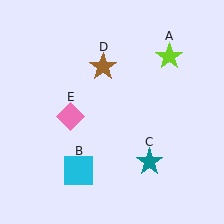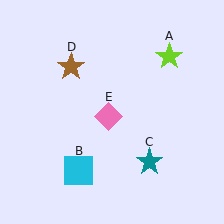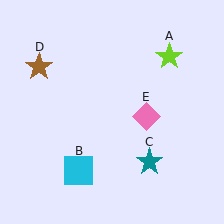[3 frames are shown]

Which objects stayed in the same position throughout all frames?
Lime star (object A) and cyan square (object B) and teal star (object C) remained stationary.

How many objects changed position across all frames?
2 objects changed position: brown star (object D), pink diamond (object E).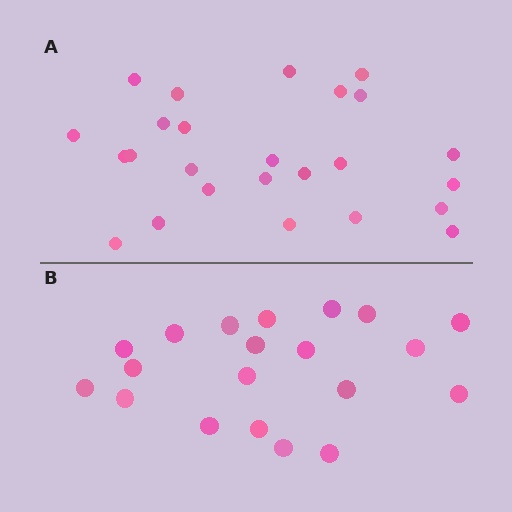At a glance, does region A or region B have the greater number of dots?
Region A (the top region) has more dots.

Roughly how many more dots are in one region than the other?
Region A has about 5 more dots than region B.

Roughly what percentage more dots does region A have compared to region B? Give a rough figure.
About 25% more.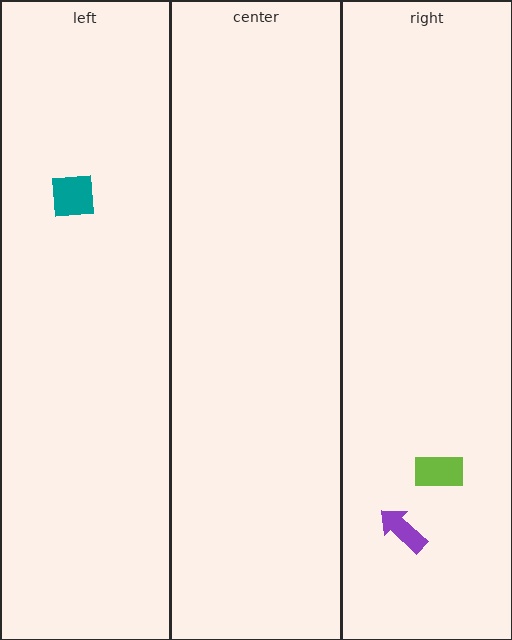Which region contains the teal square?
The left region.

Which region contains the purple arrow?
The right region.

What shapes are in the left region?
The teal square.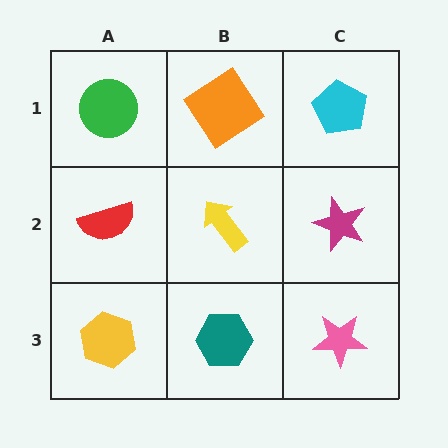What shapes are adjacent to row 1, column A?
A red semicircle (row 2, column A), an orange diamond (row 1, column B).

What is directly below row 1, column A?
A red semicircle.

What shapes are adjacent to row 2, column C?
A cyan pentagon (row 1, column C), a pink star (row 3, column C), a yellow arrow (row 2, column B).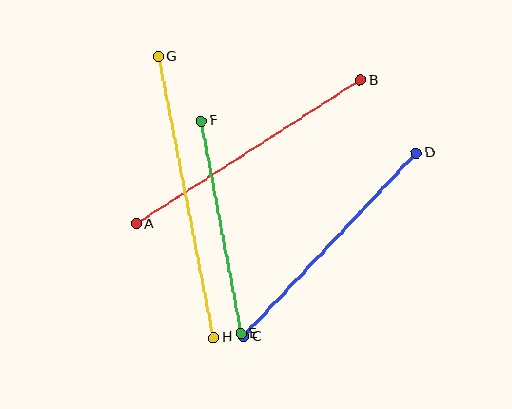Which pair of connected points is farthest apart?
Points G and H are farthest apart.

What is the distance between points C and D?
The distance is approximately 252 pixels.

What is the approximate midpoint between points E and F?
The midpoint is at approximately (221, 228) pixels.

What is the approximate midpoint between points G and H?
The midpoint is at approximately (186, 197) pixels.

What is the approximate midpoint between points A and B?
The midpoint is at approximately (248, 152) pixels.